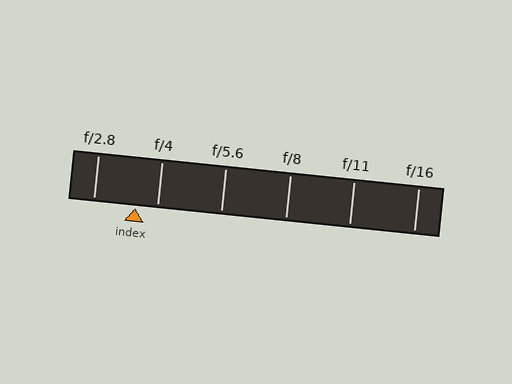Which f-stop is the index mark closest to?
The index mark is closest to f/4.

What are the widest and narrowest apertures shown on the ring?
The widest aperture shown is f/2.8 and the narrowest is f/16.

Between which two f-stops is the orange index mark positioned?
The index mark is between f/2.8 and f/4.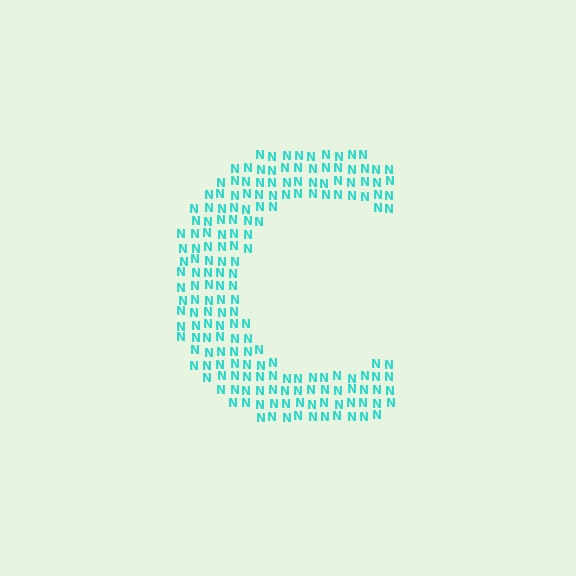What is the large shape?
The large shape is the letter C.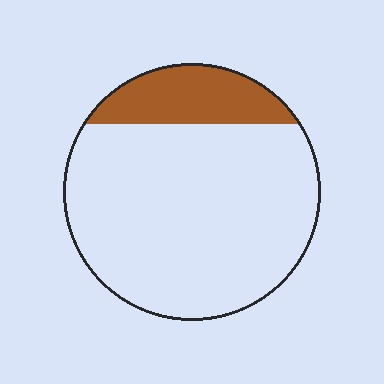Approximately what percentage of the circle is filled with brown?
Approximately 20%.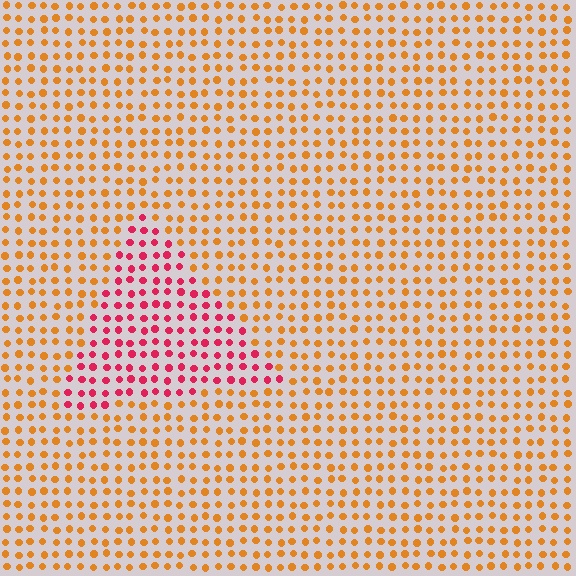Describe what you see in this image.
The image is filled with small orange elements in a uniform arrangement. A triangle-shaped region is visible where the elements are tinted to a slightly different hue, forming a subtle color boundary.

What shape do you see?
I see a triangle.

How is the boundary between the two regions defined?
The boundary is defined purely by a slight shift in hue (about 49 degrees). Spacing, size, and orientation are identical on both sides.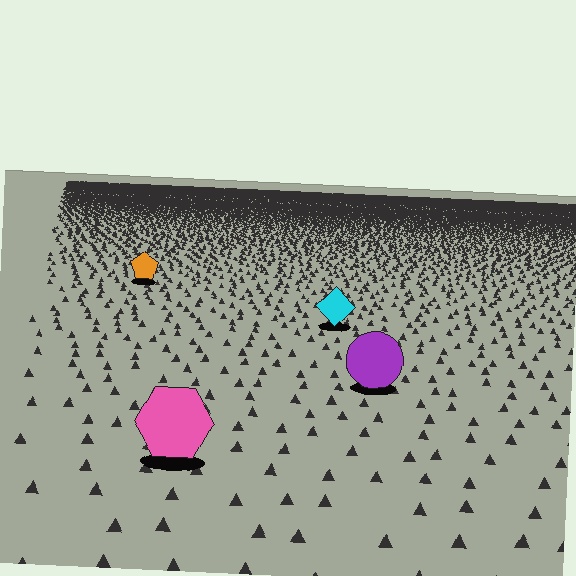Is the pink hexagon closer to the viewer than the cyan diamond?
Yes. The pink hexagon is closer — you can tell from the texture gradient: the ground texture is coarser near it.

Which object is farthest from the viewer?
The orange pentagon is farthest from the viewer. It appears smaller and the ground texture around it is denser.